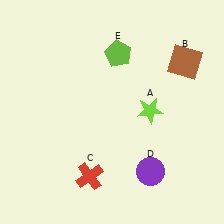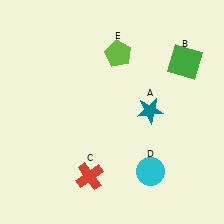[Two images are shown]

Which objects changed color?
A changed from lime to teal. B changed from brown to green. D changed from purple to cyan.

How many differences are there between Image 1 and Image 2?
There are 3 differences between the two images.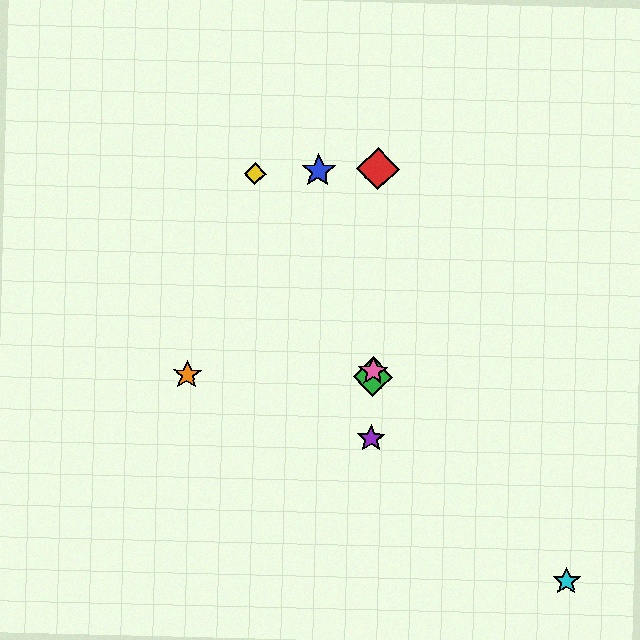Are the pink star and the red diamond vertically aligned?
Yes, both are at x≈373.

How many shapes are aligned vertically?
4 shapes (the red diamond, the green diamond, the purple star, the pink star) are aligned vertically.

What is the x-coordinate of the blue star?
The blue star is at x≈318.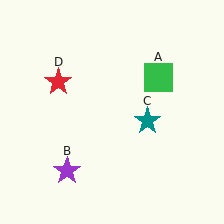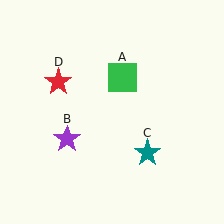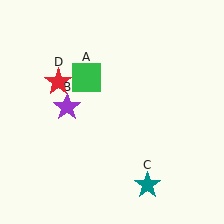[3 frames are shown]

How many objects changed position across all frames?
3 objects changed position: green square (object A), purple star (object B), teal star (object C).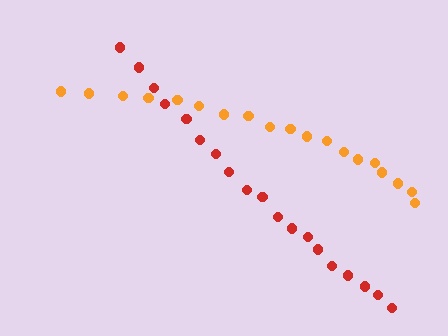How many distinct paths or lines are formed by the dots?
There are 2 distinct paths.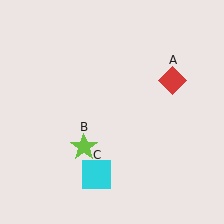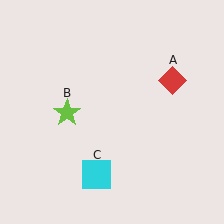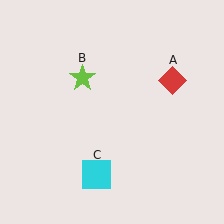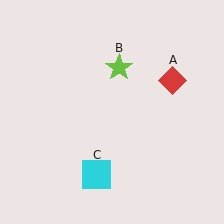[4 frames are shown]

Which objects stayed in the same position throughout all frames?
Red diamond (object A) and cyan square (object C) remained stationary.